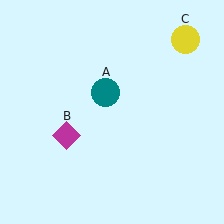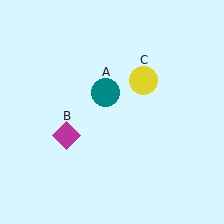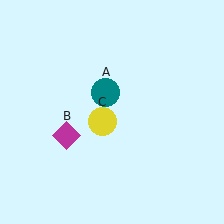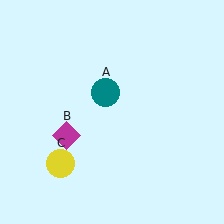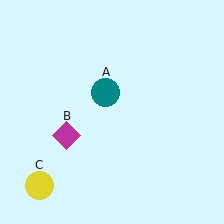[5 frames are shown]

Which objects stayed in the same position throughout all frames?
Teal circle (object A) and magenta diamond (object B) remained stationary.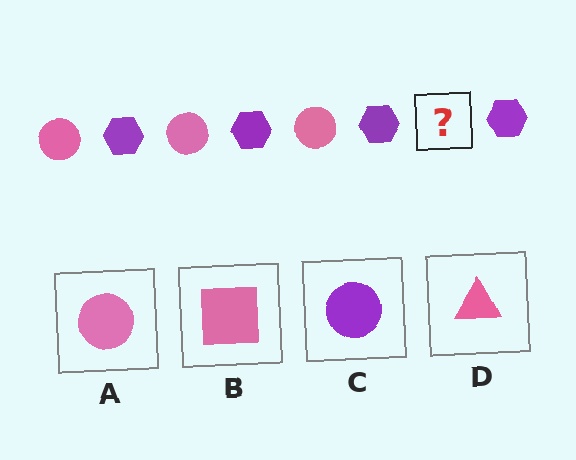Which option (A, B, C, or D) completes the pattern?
A.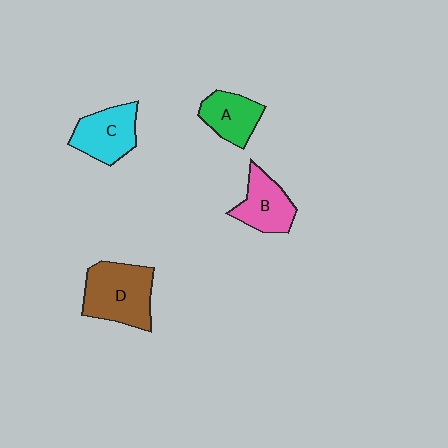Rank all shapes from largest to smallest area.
From largest to smallest: D (brown), C (cyan), B (pink), A (green).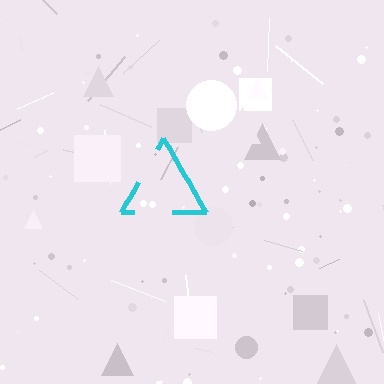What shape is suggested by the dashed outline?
The dashed outline suggests a triangle.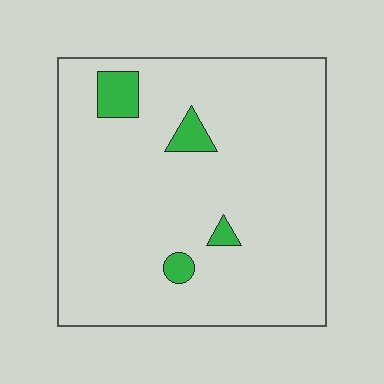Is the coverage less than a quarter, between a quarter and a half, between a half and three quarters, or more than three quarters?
Less than a quarter.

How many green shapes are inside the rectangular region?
4.